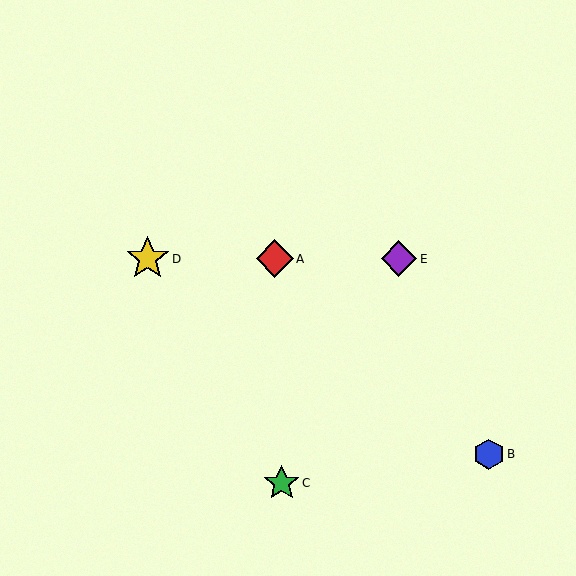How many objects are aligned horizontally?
3 objects (A, D, E) are aligned horizontally.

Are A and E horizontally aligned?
Yes, both are at y≈259.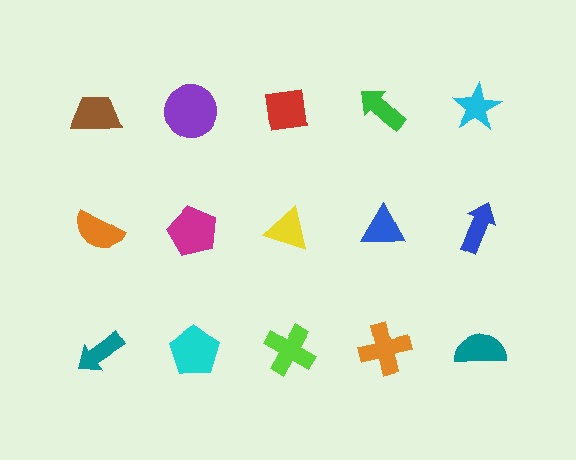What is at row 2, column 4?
A blue triangle.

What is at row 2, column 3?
A yellow triangle.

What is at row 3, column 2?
A cyan pentagon.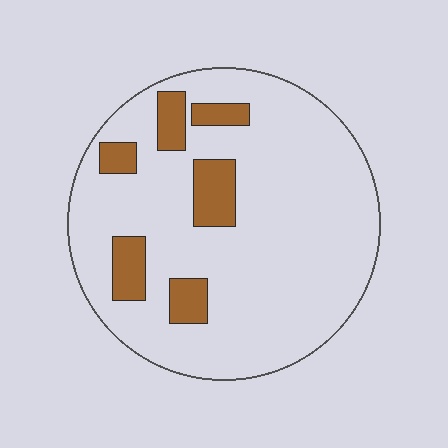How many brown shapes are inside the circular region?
6.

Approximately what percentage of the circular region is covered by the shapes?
Approximately 15%.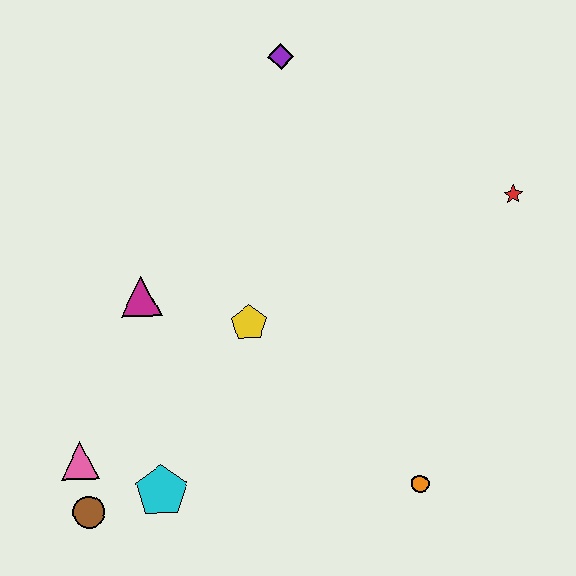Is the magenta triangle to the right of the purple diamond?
No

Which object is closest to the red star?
The purple diamond is closest to the red star.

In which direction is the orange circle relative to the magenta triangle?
The orange circle is to the right of the magenta triangle.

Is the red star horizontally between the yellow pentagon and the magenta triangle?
No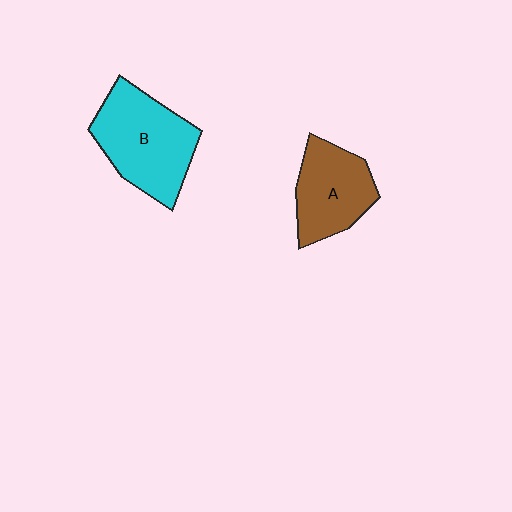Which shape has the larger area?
Shape B (cyan).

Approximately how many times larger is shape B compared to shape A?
Approximately 1.3 times.